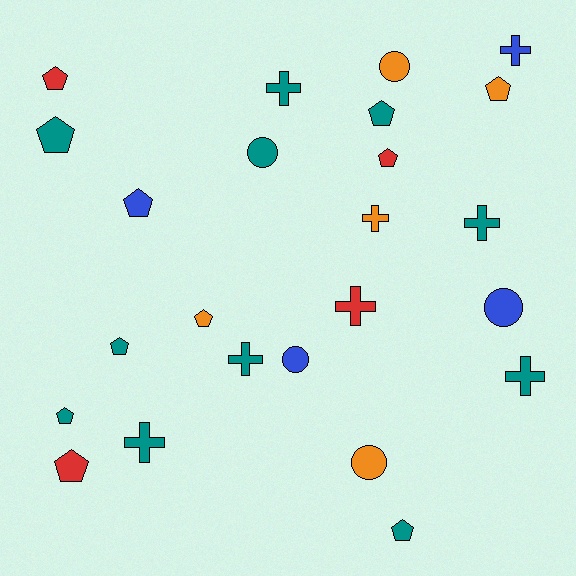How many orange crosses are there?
There is 1 orange cross.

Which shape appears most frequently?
Pentagon, with 11 objects.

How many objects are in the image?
There are 24 objects.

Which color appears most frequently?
Teal, with 11 objects.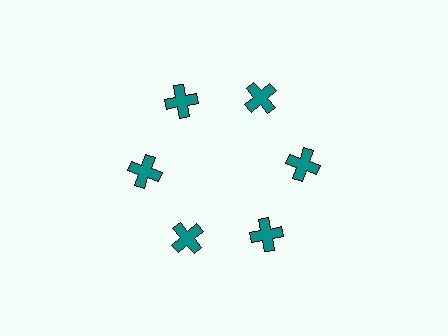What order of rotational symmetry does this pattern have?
This pattern has 6-fold rotational symmetry.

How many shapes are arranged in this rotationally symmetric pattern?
There are 6 shapes, arranged in 6 groups of 1.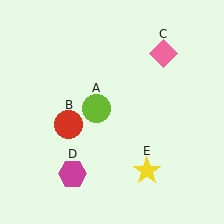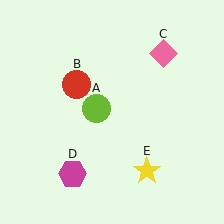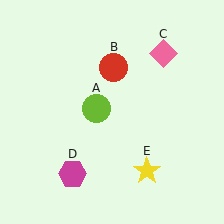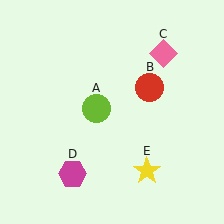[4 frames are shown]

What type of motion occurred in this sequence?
The red circle (object B) rotated clockwise around the center of the scene.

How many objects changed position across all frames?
1 object changed position: red circle (object B).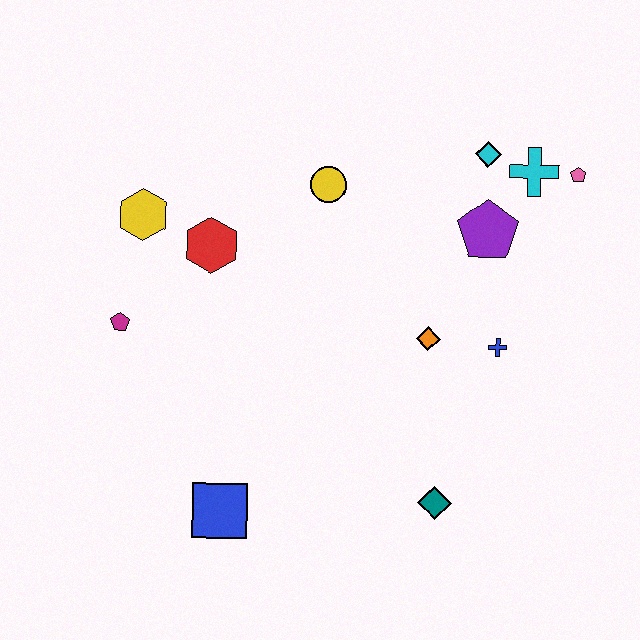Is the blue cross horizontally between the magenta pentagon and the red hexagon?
No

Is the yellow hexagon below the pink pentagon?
Yes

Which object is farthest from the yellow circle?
The blue square is farthest from the yellow circle.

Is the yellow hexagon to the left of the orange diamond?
Yes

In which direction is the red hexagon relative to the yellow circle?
The red hexagon is to the left of the yellow circle.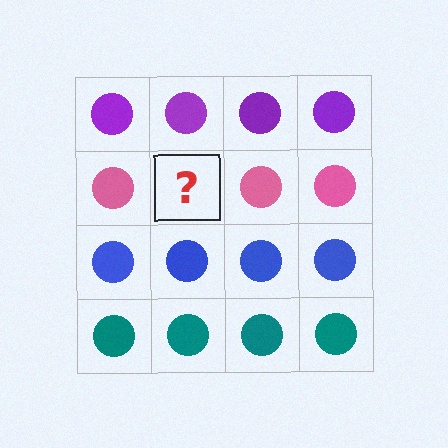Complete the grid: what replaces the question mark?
The question mark should be replaced with a pink circle.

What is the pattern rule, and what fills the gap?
The rule is that each row has a consistent color. The gap should be filled with a pink circle.